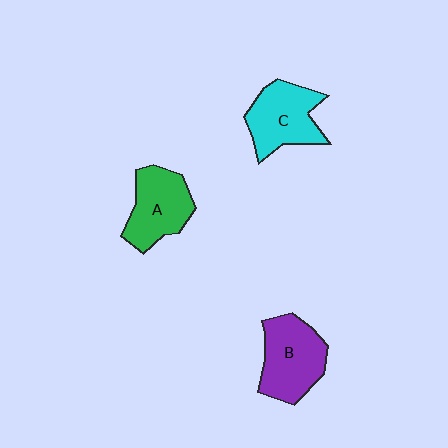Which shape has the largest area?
Shape B (purple).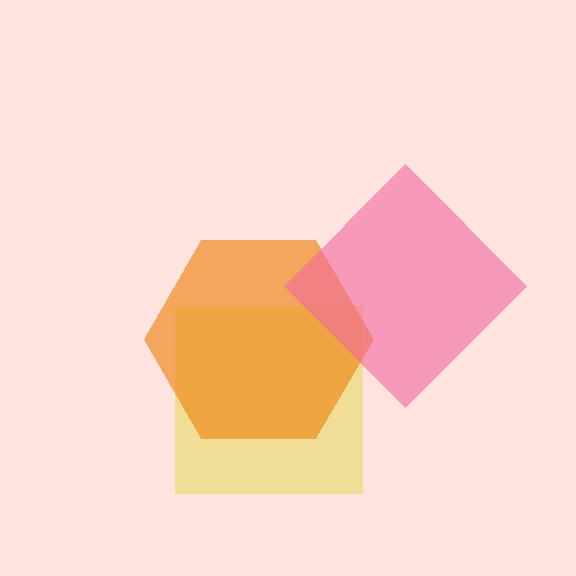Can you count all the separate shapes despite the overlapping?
Yes, there are 3 separate shapes.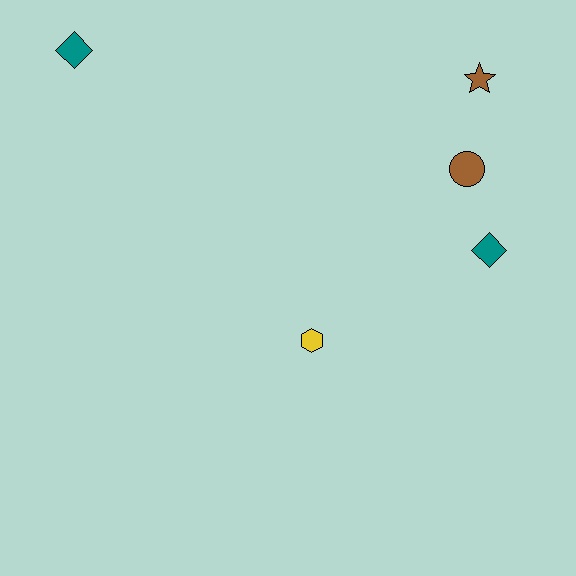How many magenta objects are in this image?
There are no magenta objects.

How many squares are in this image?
There are no squares.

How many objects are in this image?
There are 5 objects.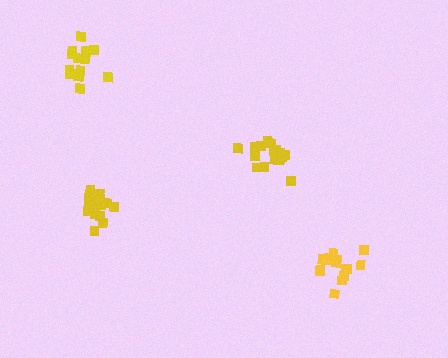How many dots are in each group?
Group 1: 15 dots, Group 2: 19 dots, Group 3: 17 dots, Group 4: 16 dots (67 total).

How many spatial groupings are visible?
There are 4 spatial groupings.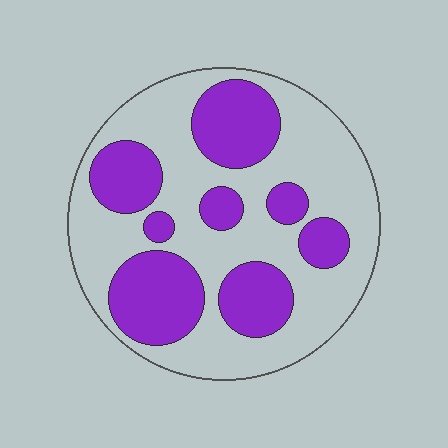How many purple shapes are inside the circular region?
8.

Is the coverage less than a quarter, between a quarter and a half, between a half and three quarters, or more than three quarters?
Between a quarter and a half.